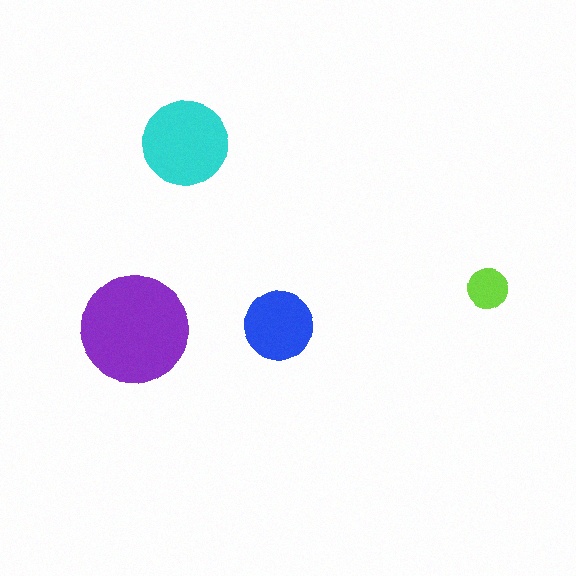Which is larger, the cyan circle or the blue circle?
The cyan one.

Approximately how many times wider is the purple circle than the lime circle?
About 2.5 times wider.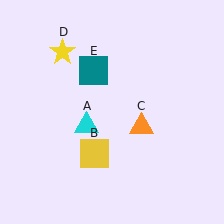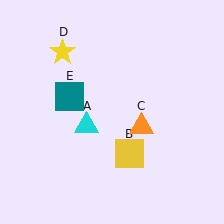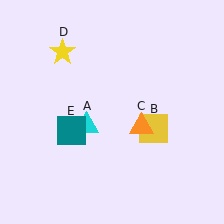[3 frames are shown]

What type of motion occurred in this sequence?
The yellow square (object B), teal square (object E) rotated counterclockwise around the center of the scene.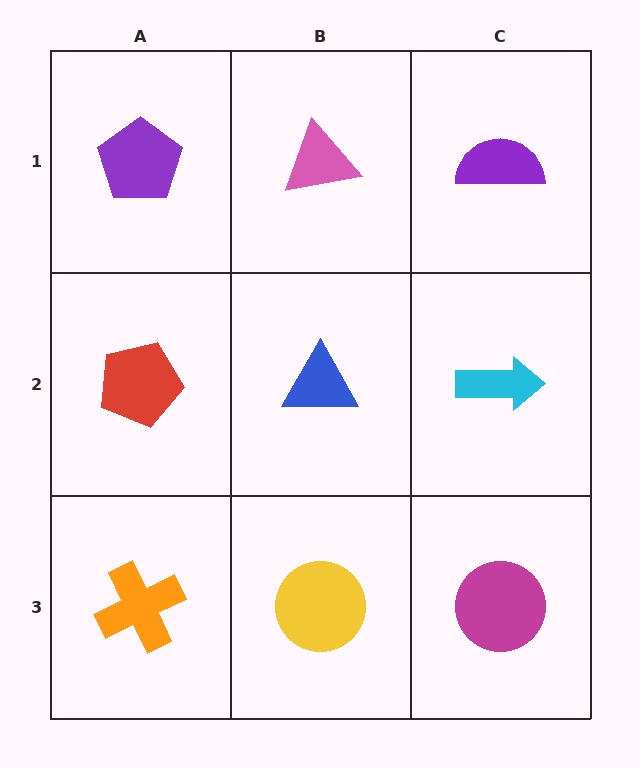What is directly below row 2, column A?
An orange cross.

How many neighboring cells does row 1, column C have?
2.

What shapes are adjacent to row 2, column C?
A purple semicircle (row 1, column C), a magenta circle (row 3, column C), a blue triangle (row 2, column B).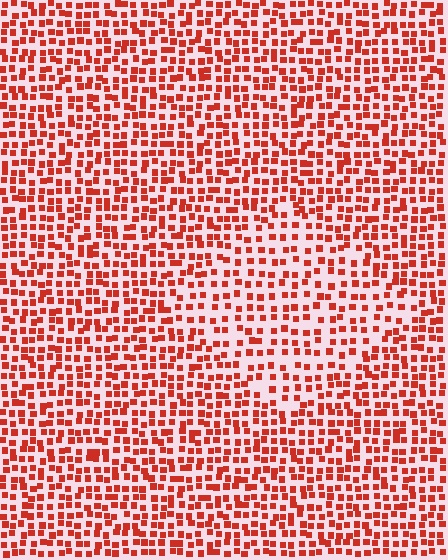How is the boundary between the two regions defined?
The boundary is defined by a change in element density (approximately 1.6x ratio). All elements are the same color, size, and shape.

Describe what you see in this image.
The image contains small red elements arranged at two different densities. A diamond-shaped region is visible where the elements are less densely packed than the surrounding area.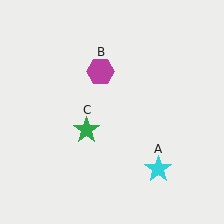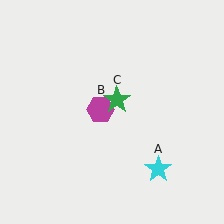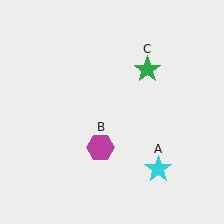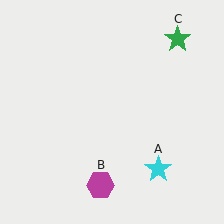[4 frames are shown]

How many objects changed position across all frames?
2 objects changed position: magenta hexagon (object B), green star (object C).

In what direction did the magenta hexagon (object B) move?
The magenta hexagon (object B) moved down.